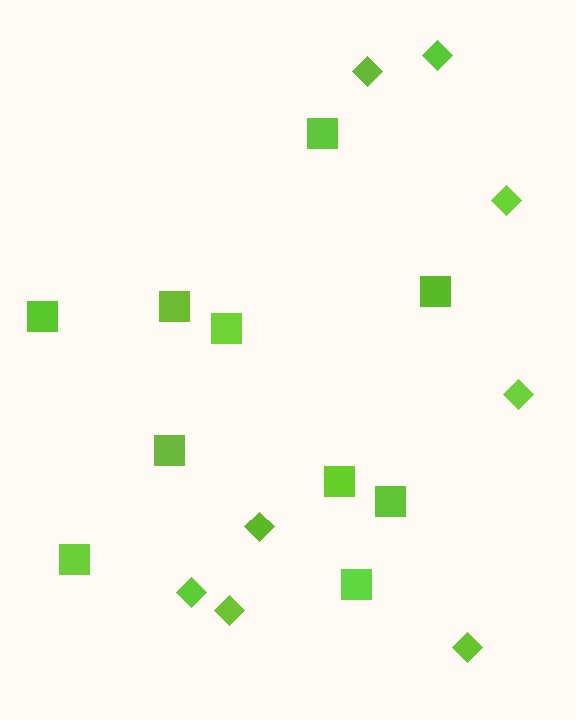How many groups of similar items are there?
There are 2 groups: one group of squares (10) and one group of diamonds (8).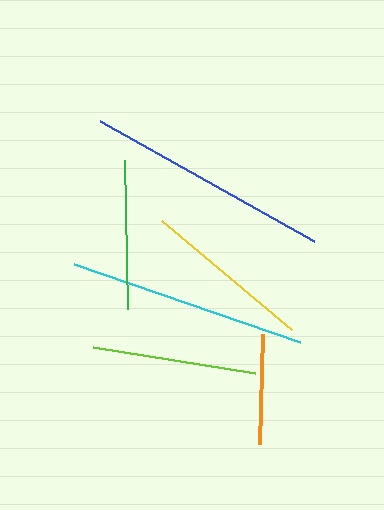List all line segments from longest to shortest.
From longest to shortest: blue, cyan, yellow, lime, green, orange.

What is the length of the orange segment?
The orange segment is approximately 110 pixels long.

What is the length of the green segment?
The green segment is approximately 149 pixels long.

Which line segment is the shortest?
The orange line is the shortest at approximately 110 pixels.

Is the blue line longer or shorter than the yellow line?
The blue line is longer than the yellow line.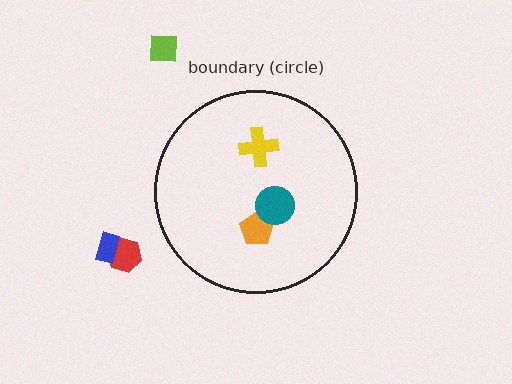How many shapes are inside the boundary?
3 inside, 3 outside.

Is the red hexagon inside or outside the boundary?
Outside.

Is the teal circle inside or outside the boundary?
Inside.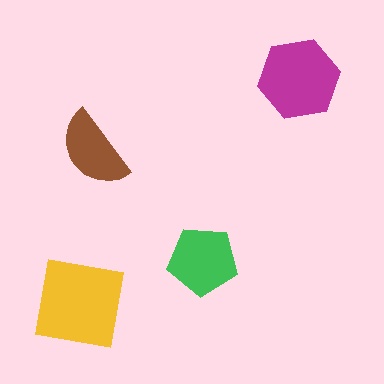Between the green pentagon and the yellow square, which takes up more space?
The yellow square.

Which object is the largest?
The yellow square.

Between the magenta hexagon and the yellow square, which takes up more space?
The yellow square.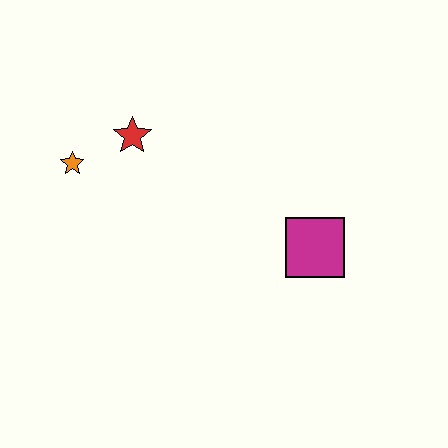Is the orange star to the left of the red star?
Yes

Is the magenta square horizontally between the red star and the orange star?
No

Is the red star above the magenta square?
Yes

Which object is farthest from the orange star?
The magenta square is farthest from the orange star.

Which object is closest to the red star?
The orange star is closest to the red star.